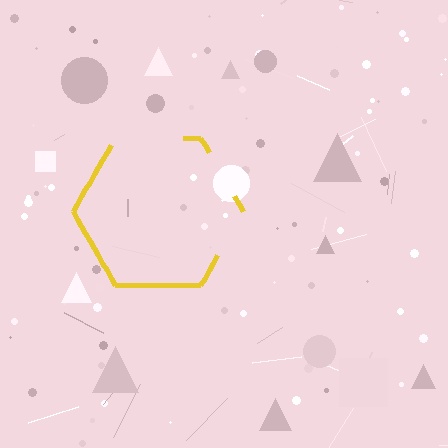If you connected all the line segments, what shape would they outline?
They would outline a hexagon.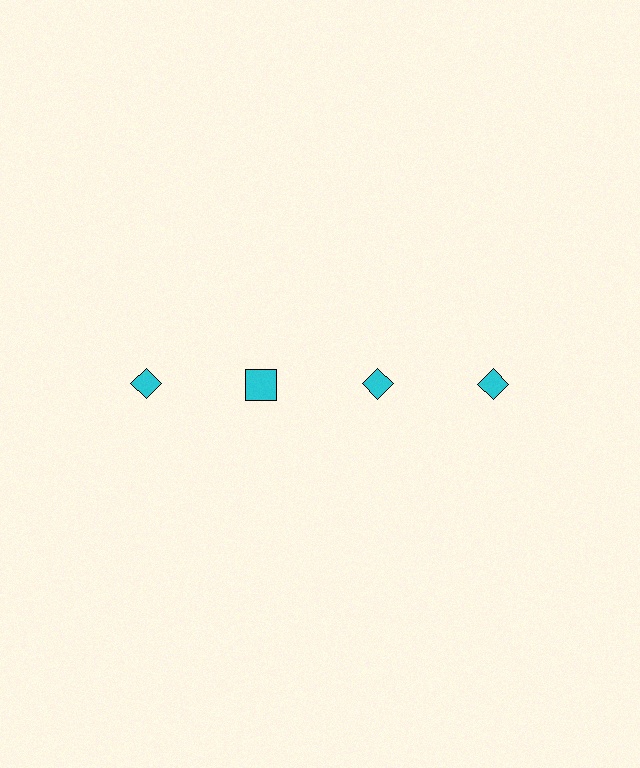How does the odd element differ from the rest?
It has a different shape: square instead of diamond.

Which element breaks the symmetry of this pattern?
The cyan square in the top row, second from left column breaks the symmetry. All other shapes are cyan diamonds.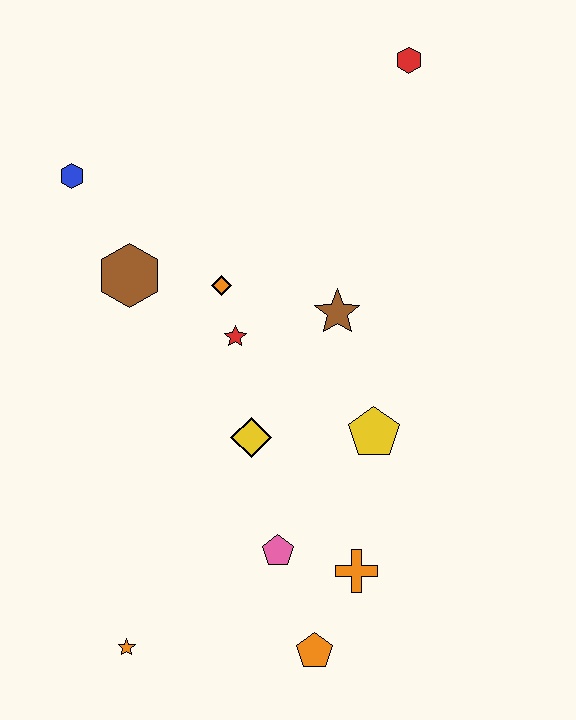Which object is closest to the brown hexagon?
The orange diamond is closest to the brown hexagon.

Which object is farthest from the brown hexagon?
The orange pentagon is farthest from the brown hexagon.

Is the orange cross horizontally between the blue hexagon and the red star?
No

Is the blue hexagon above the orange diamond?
Yes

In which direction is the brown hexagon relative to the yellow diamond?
The brown hexagon is above the yellow diamond.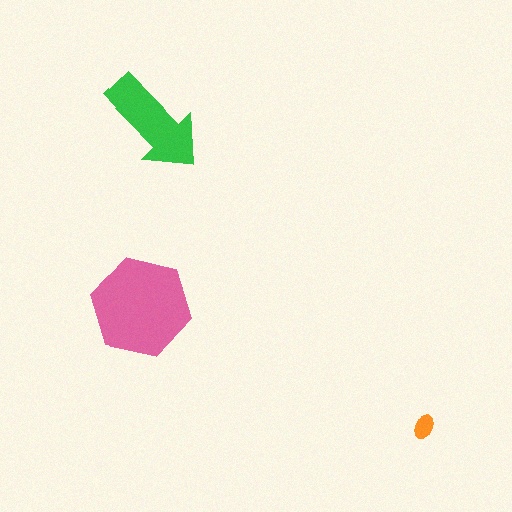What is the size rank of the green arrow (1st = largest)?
2nd.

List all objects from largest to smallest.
The pink hexagon, the green arrow, the orange ellipse.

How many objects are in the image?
There are 3 objects in the image.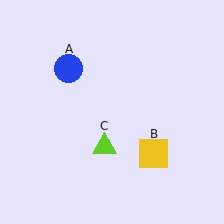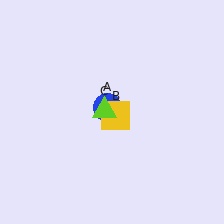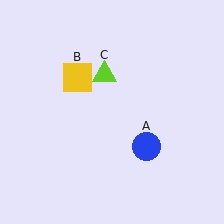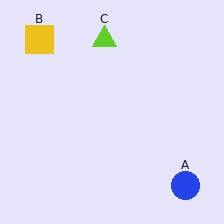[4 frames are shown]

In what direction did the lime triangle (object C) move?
The lime triangle (object C) moved up.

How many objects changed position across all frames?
3 objects changed position: blue circle (object A), yellow square (object B), lime triangle (object C).